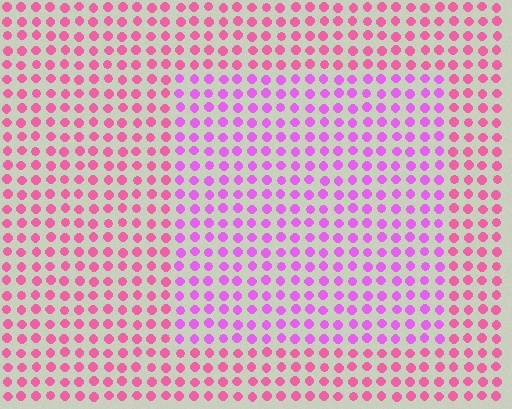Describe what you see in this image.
The image is filled with small pink elements in a uniform arrangement. A rectangle-shaped region is visible where the elements are tinted to a slightly different hue, forming a subtle color boundary.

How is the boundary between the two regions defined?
The boundary is defined purely by a slight shift in hue (about 36 degrees). Spacing, size, and orientation are identical on both sides.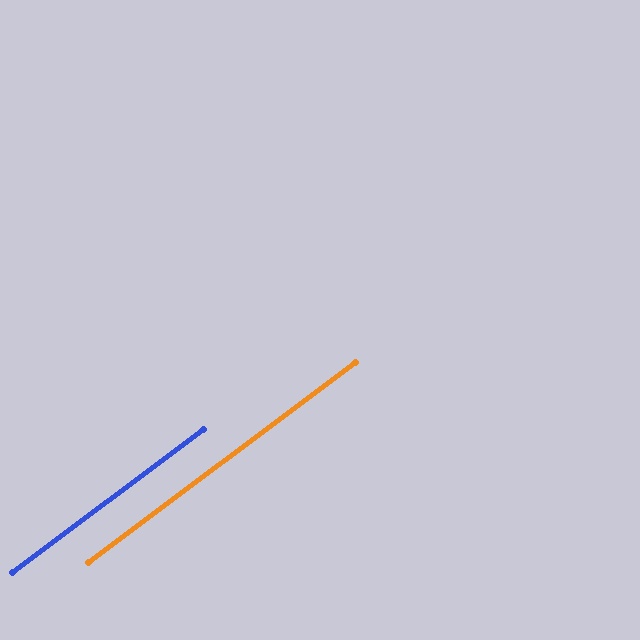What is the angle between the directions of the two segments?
Approximately 0 degrees.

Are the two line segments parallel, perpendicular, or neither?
Parallel — their directions differ by only 0.2°.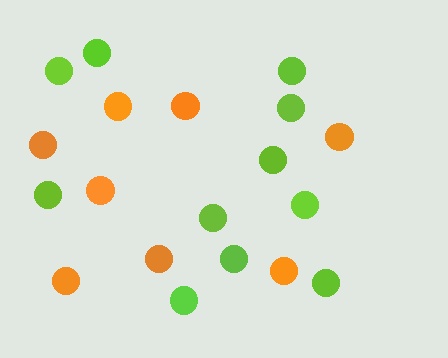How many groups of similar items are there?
There are 2 groups: one group of orange circles (8) and one group of lime circles (11).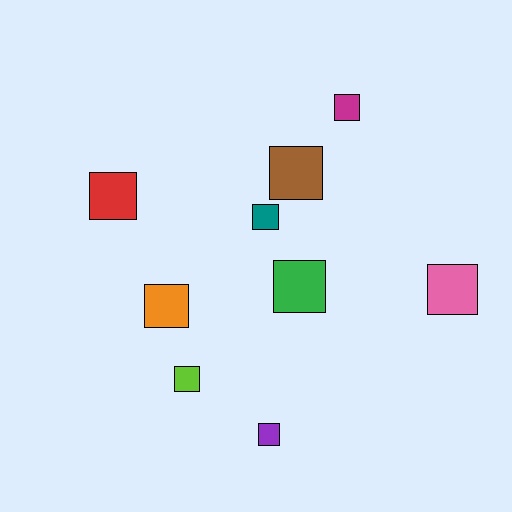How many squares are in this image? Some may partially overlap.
There are 9 squares.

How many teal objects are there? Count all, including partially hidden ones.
There is 1 teal object.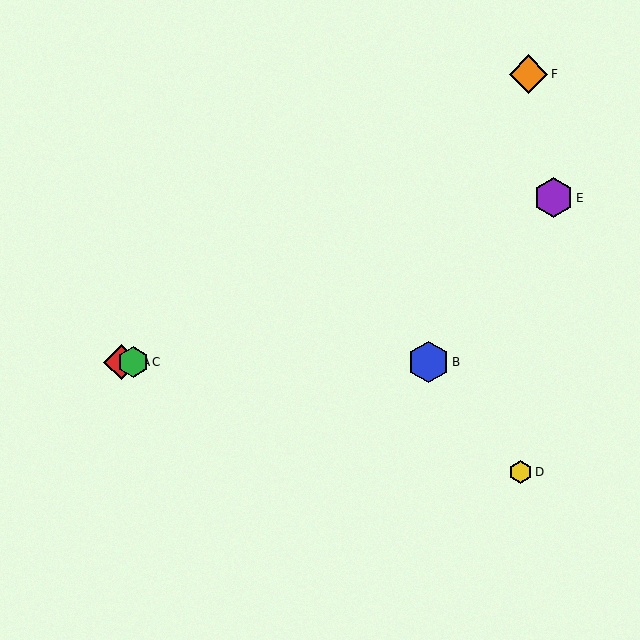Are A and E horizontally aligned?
No, A is at y≈362 and E is at y≈198.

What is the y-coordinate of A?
Object A is at y≈362.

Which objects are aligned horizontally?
Objects A, B, C are aligned horizontally.